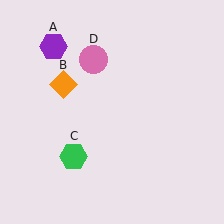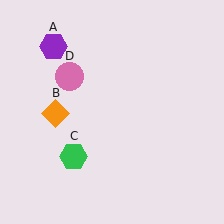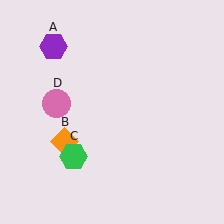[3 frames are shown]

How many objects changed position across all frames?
2 objects changed position: orange diamond (object B), pink circle (object D).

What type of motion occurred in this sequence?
The orange diamond (object B), pink circle (object D) rotated counterclockwise around the center of the scene.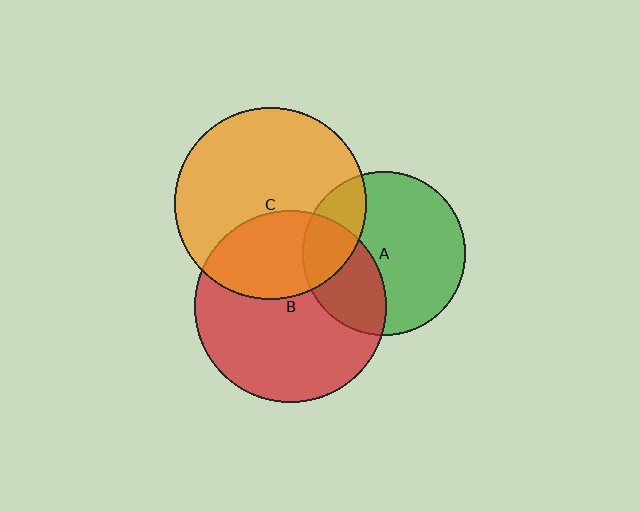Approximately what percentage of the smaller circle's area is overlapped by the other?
Approximately 35%.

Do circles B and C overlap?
Yes.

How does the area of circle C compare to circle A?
Approximately 1.4 times.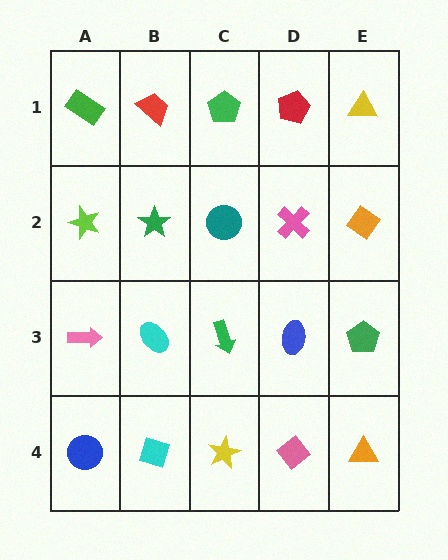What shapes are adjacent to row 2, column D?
A red pentagon (row 1, column D), a blue ellipse (row 3, column D), a teal circle (row 2, column C), an orange diamond (row 2, column E).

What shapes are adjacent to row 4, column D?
A blue ellipse (row 3, column D), a yellow star (row 4, column C), an orange triangle (row 4, column E).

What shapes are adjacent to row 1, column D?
A pink cross (row 2, column D), a green pentagon (row 1, column C), a yellow triangle (row 1, column E).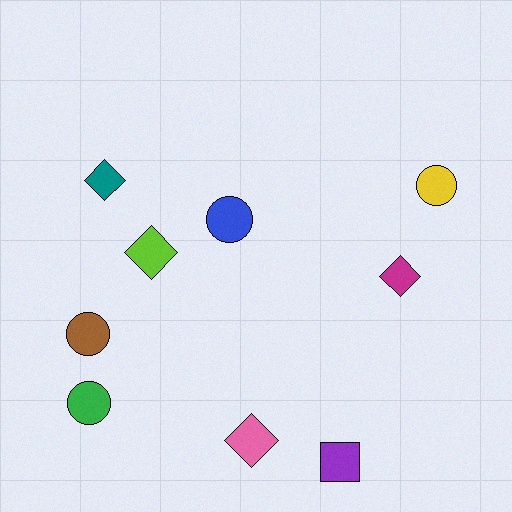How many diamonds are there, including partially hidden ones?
There are 4 diamonds.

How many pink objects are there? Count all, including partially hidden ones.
There is 1 pink object.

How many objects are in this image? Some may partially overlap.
There are 9 objects.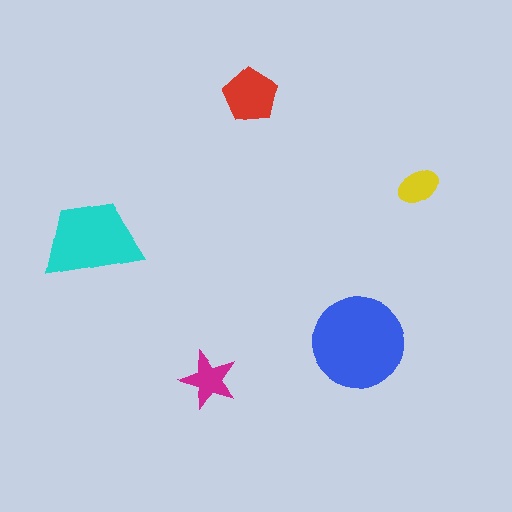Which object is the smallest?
The yellow ellipse.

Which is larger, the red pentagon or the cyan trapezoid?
The cyan trapezoid.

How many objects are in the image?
There are 5 objects in the image.